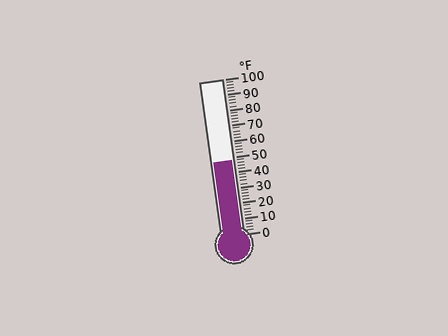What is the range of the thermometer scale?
The thermometer scale ranges from 0°F to 100°F.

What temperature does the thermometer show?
The thermometer shows approximately 48°F.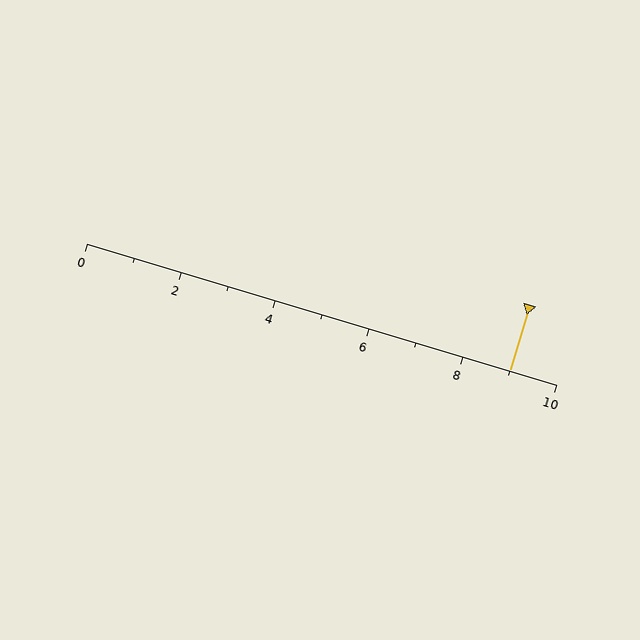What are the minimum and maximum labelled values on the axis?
The axis runs from 0 to 10.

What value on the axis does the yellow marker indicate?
The marker indicates approximately 9.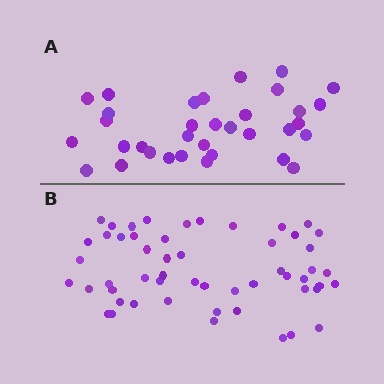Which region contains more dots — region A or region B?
Region B (the bottom region) has more dots.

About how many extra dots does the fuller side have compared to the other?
Region B has approximately 20 more dots than region A.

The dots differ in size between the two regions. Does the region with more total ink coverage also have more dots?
No. Region A has more total ink coverage because its dots are larger, but region B actually contains more individual dots. Total area can be misleading — the number of items is what matters here.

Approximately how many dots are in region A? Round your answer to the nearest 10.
About 30 dots. (The exact count is 34, which rounds to 30.)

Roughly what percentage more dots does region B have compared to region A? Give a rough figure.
About 55% more.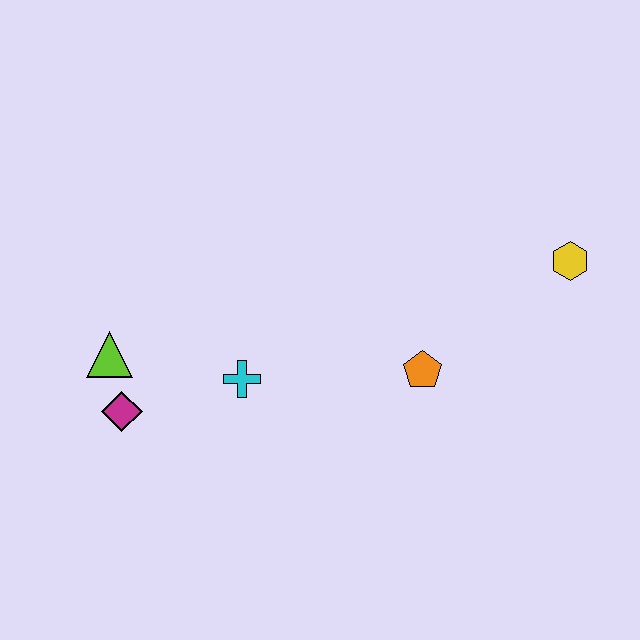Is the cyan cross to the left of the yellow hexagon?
Yes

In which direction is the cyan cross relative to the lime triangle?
The cyan cross is to the right of the lime triangle.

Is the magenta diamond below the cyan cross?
Yes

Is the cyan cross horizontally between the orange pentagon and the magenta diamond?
Yes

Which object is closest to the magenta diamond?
The lime triangle is closest to the magenta diamond.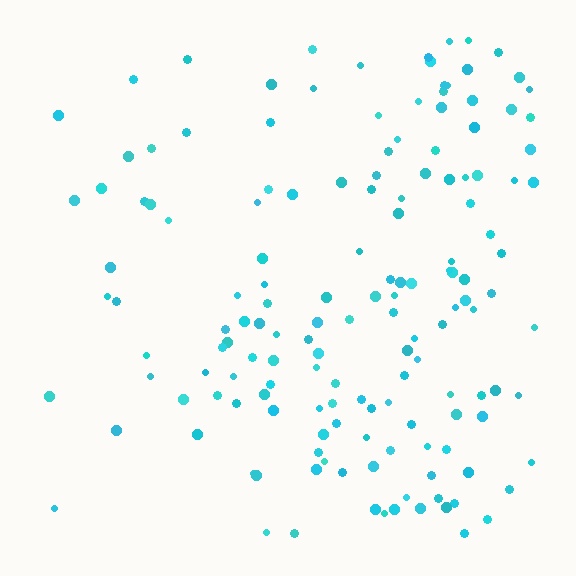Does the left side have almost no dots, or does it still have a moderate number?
Still a moderate number, just noticeably fewer than the right.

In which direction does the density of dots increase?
From left to right, with the right side densest.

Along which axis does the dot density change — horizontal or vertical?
Horizontal.